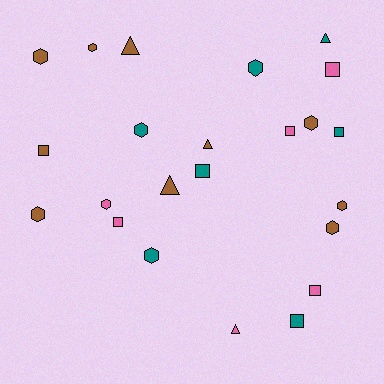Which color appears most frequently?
Brown, with 10 objects.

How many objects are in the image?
There are 23 objects.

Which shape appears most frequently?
Hexagon, with 10 objects.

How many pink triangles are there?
There is 1 pink triangle.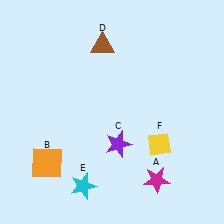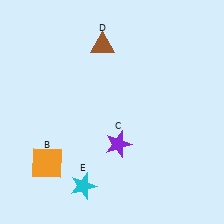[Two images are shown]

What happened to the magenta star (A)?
The magenta star (A) was removed in Image 2. It was in the bottom-right area of Image 1.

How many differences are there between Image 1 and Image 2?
There are 2 differences between the two images.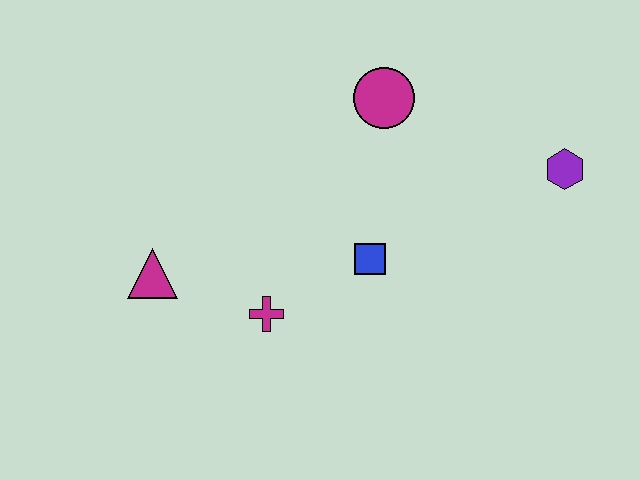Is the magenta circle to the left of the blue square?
No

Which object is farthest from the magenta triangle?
The purple hexagon is farthest from the magenta triangle.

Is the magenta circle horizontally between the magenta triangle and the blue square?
No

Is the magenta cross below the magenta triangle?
Yes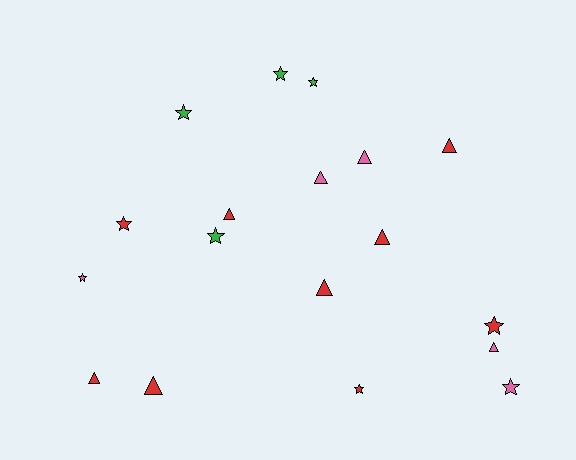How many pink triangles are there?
There are 3 pink triangles.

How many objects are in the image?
There are 18 objects.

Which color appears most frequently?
Red, with 9 objects.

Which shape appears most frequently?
Triangle, with 9 objects.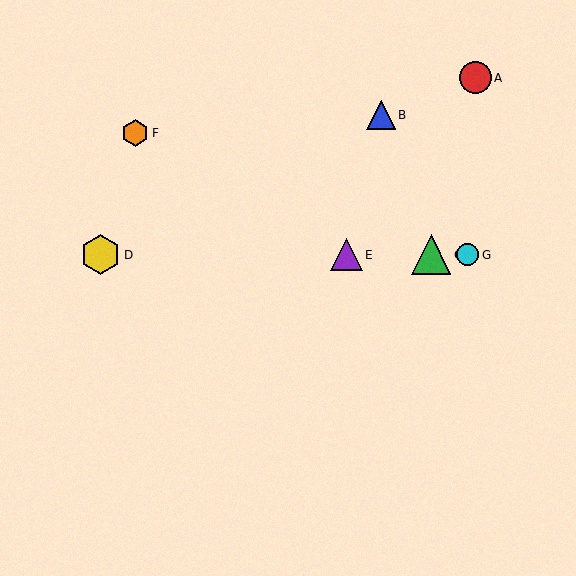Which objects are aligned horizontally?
Objects C, D, E, G are aligned horizontally.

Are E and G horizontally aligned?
Yes, both are at y≈255.